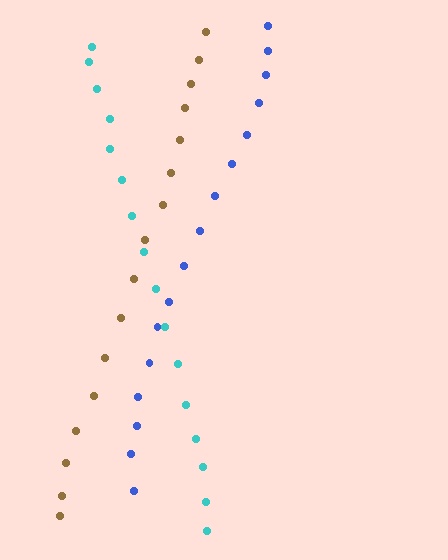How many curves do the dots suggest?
There are 3 distinct paths.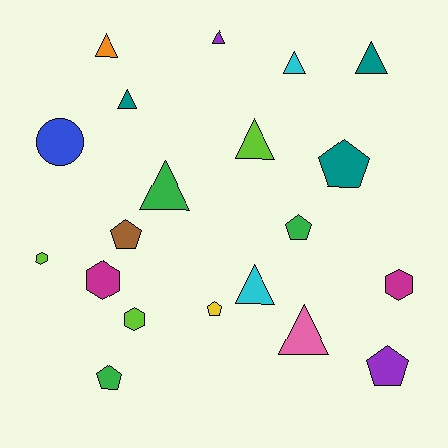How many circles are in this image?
There is 1 circle.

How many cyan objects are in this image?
There are 2 cyan objects.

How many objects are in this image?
There are 20 objects.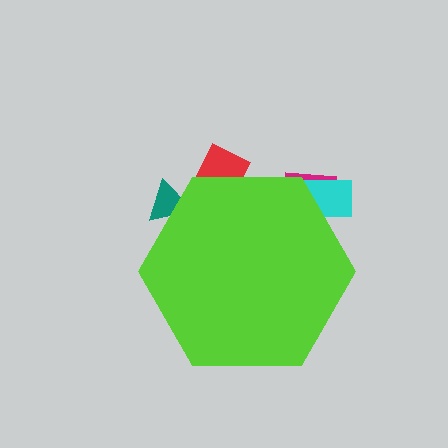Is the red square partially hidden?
Yes, the red square is partially hidden behind the lime hexagon.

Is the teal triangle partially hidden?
Yes, the teal triangle is partially hidden behind the lime hexagon.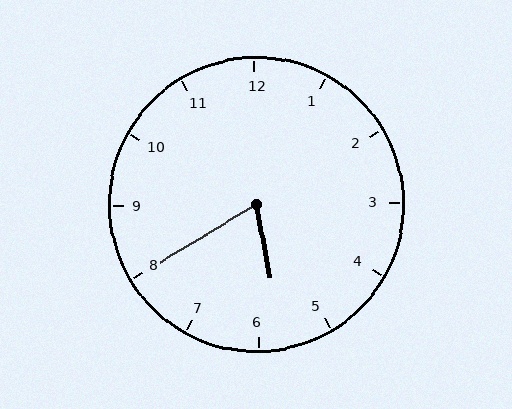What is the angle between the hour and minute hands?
Approximately 70 degrees.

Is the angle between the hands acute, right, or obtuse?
It is acute.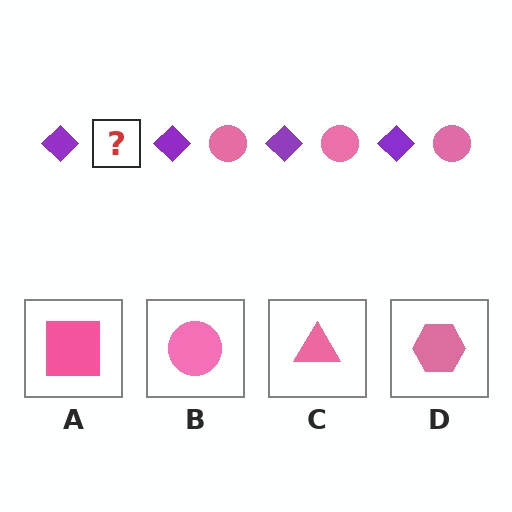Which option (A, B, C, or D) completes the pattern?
B.